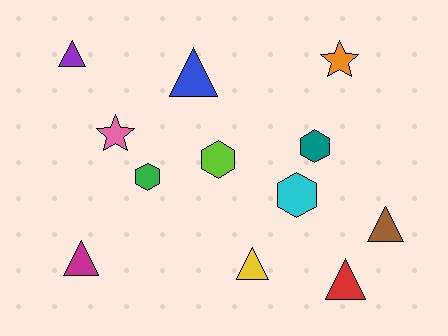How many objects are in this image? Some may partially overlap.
There are 12 objects.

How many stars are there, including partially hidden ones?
There are 2 stars.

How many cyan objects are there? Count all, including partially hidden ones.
There is 1 cyan object.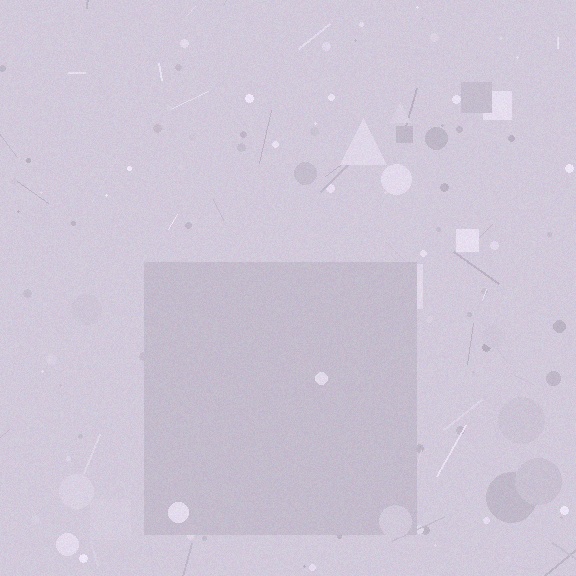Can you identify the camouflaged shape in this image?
The camouflaged shape is a square.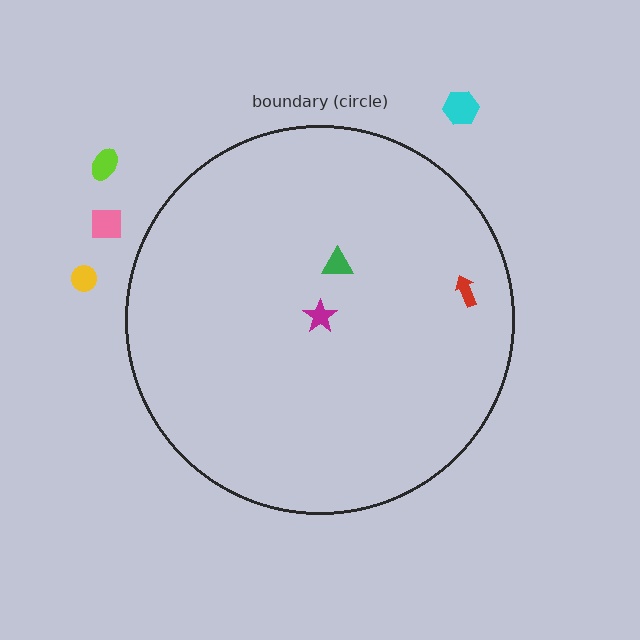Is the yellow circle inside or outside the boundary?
Outside.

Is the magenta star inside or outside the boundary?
Inside.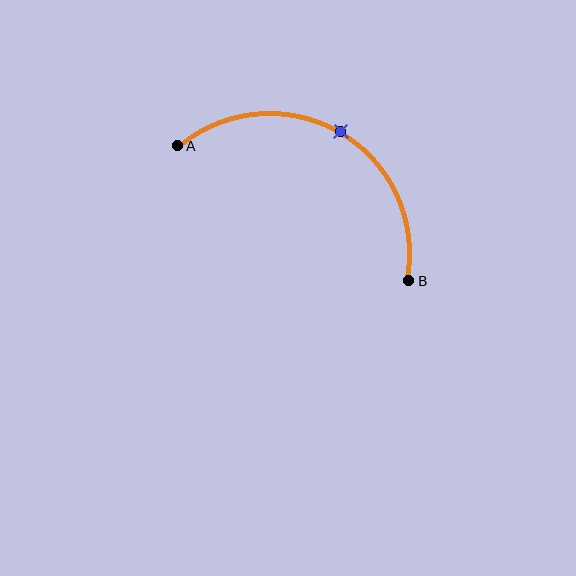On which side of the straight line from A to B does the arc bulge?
The arc bulges above the straight line connecting A and B.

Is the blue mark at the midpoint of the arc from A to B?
Yes. The blue mark lies on the arc at equal arc-length from both A and B — it is the arc midpoint.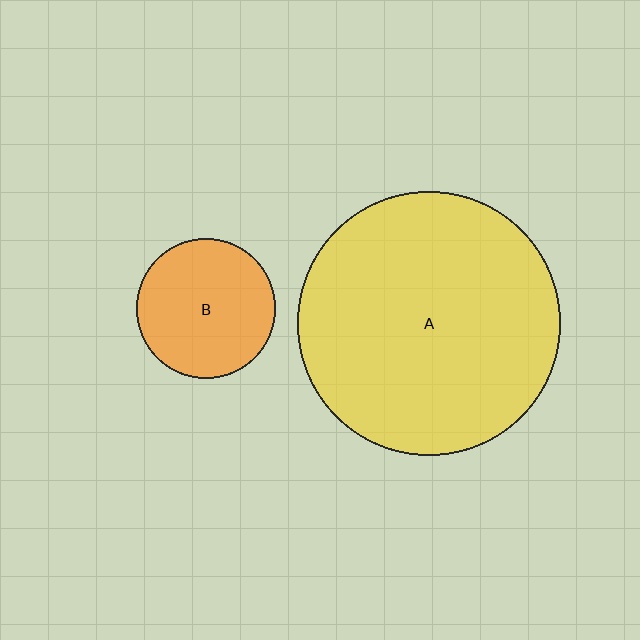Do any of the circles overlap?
No, none of the circles overlap.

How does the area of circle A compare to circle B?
Approximately 3.6 times.